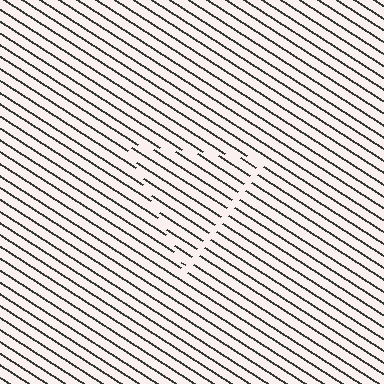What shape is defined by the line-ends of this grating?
An illusory triangle. The interior of the shape contains the same grating, shifted by half a period — the contour is defined by the phase discontinuity where line-ends from the inner and outer gratings abut.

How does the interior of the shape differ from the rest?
The interior of the shape contains the same grating, shifted by half a period — the contour is defined by the phase discontinuity where line-ends from the inner and outer gratings abut.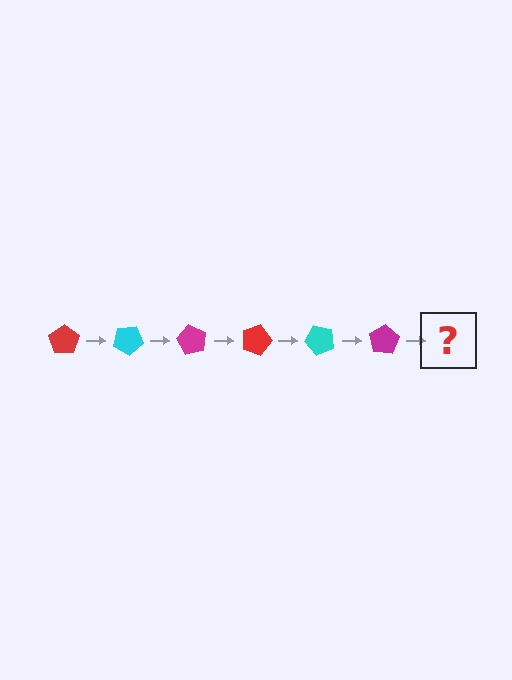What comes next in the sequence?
The next element should be a red pentagon, rotated 180 degrees from the start.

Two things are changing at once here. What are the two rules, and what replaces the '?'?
The two rules are that it rotates 30 degrees each step and the color cycles through red, cyan, and magenta. The '?' should be a red pentagon, rotated 180 degrees from the start.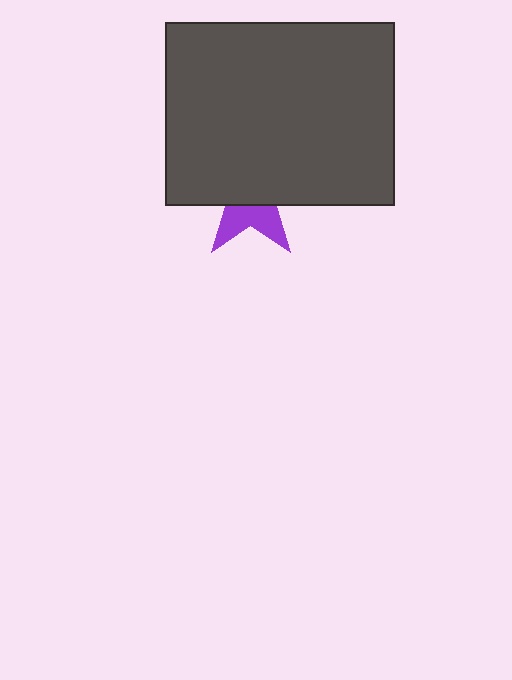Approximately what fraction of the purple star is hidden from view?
Roughly 62% of the purple star is hidden behind the dark gray rectangle.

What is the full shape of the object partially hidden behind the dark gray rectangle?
The partially hidden object is a purple star.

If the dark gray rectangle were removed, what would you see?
You would see the complete purple star.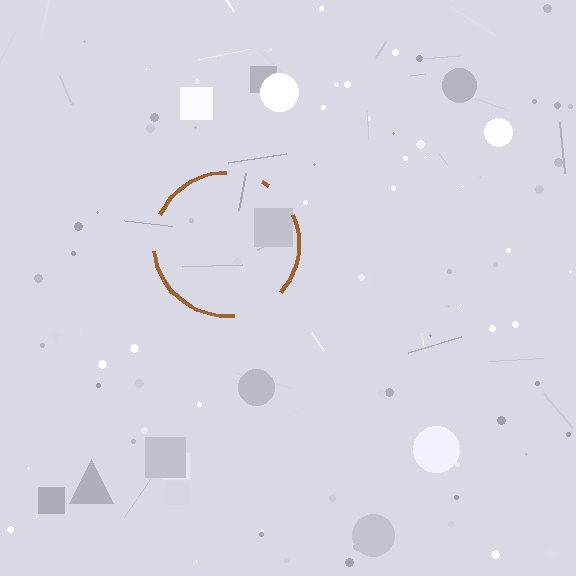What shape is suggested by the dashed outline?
The dashed outline suggests a circle.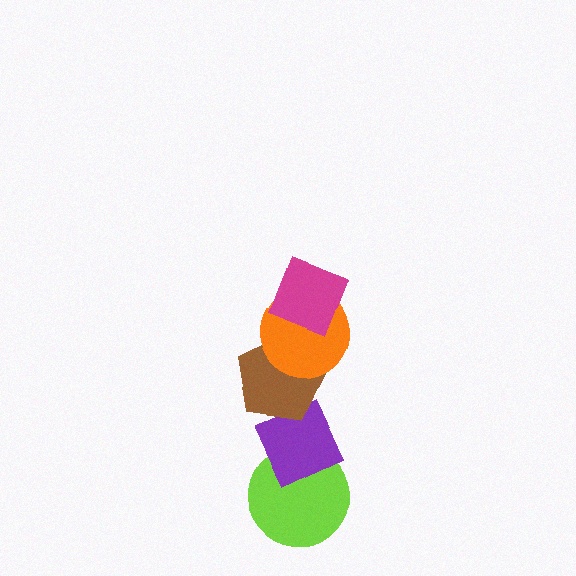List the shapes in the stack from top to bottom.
From top to bottom: the magenta diamond, the orange circle, the brown pentagon, the purple diamond, the lime circle.